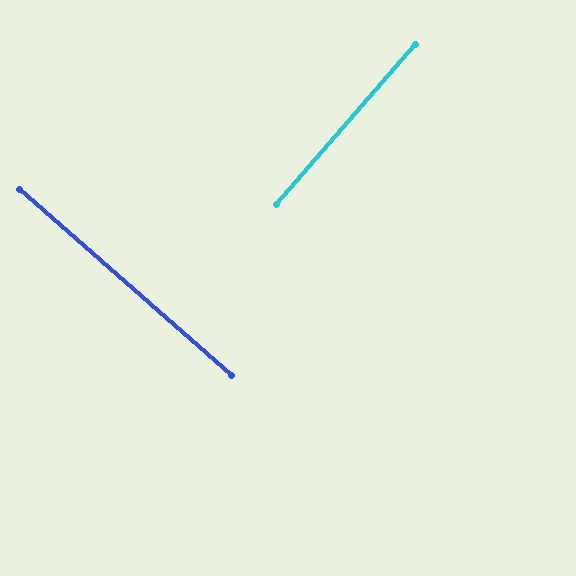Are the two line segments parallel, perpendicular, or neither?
Perpendicular — they meet at approximately 90°.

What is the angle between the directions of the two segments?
Approximately 90 degrees.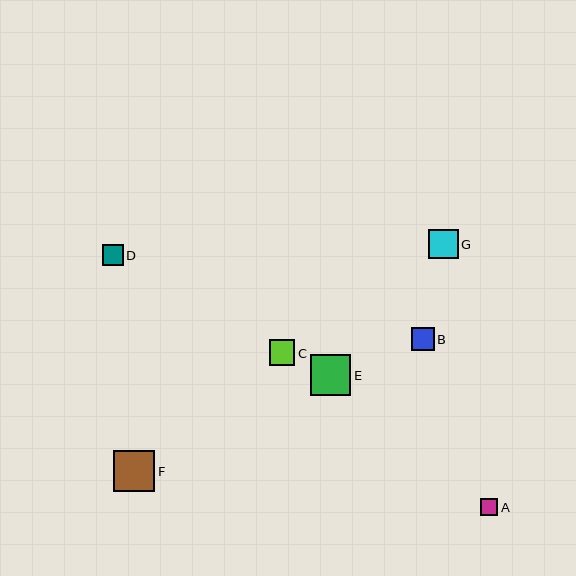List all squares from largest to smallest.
From largest to smallest: F, E, G, C, B, D, A.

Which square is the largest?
Square F is the largest with a size of approximately 41 pixels.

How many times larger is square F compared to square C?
Square F is approximately 1.6 times the size of square C.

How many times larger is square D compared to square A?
Square D is approximately 1.2 times the size of square A.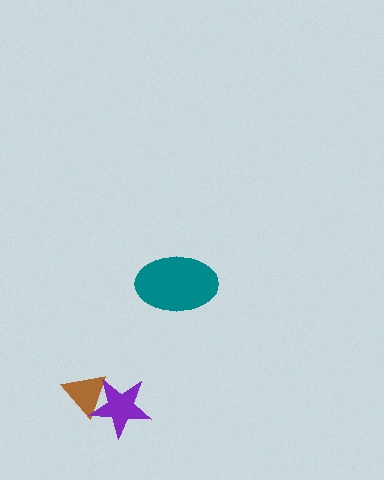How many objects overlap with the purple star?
1 object overlaps with the purple star.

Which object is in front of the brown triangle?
The purple star is in front of the brown triangle.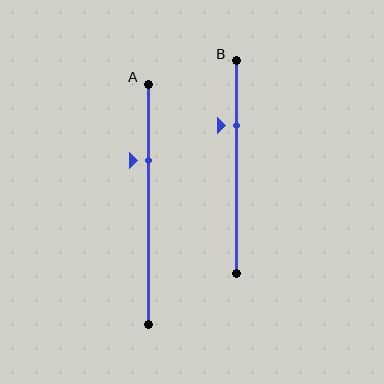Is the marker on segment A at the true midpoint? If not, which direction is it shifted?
No, the marker on segment A is shifted upward by about 18% of the segment length.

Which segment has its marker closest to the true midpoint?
Segment A has its marker closest to the true midpoint.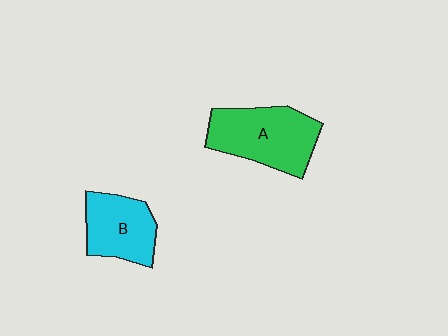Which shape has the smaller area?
Shape B (cyan).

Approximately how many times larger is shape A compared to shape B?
Approximately 1.3 times.